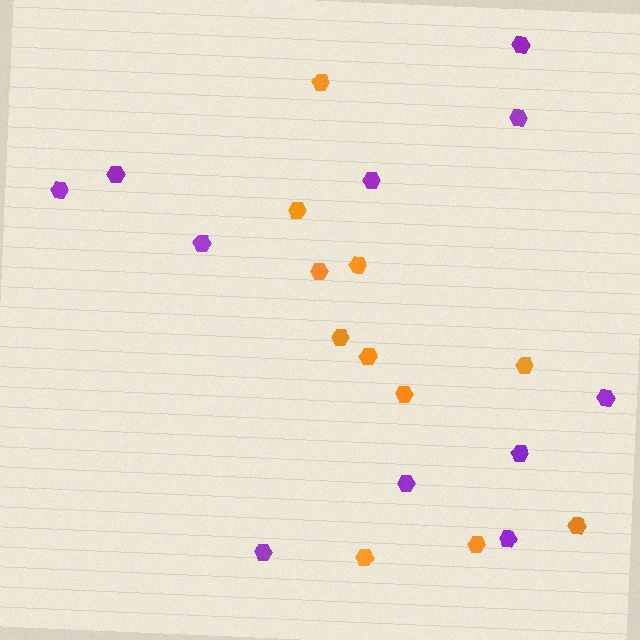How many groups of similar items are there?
There are 2 groups: one group of purple hexagons (11) and one group of orange hexagons (11).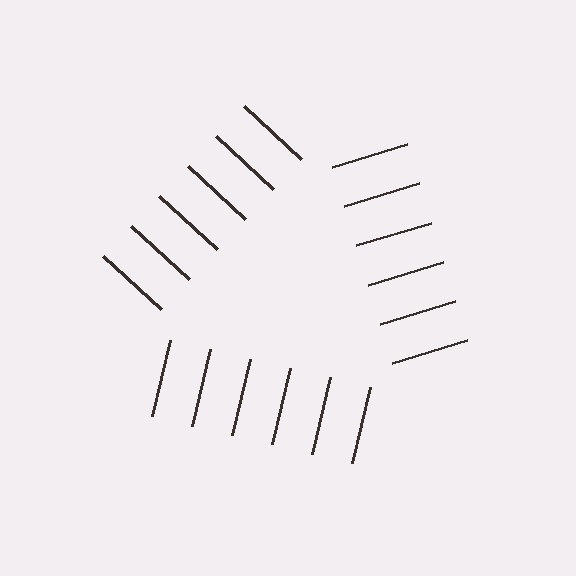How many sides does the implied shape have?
3 sides — the line-ends trace a triangle.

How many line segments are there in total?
18 — 6 along each of the 3 edges.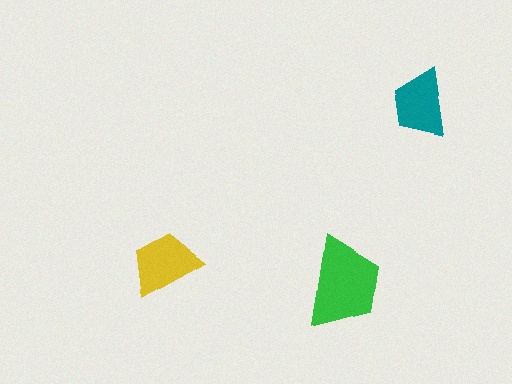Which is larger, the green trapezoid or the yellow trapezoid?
The green one.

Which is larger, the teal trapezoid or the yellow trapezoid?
The yellow one.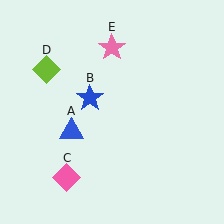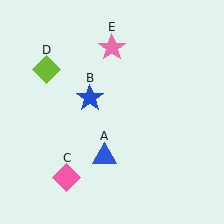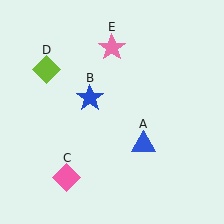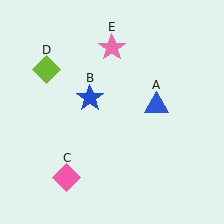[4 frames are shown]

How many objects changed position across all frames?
1 object changed position: blue triangle (object A).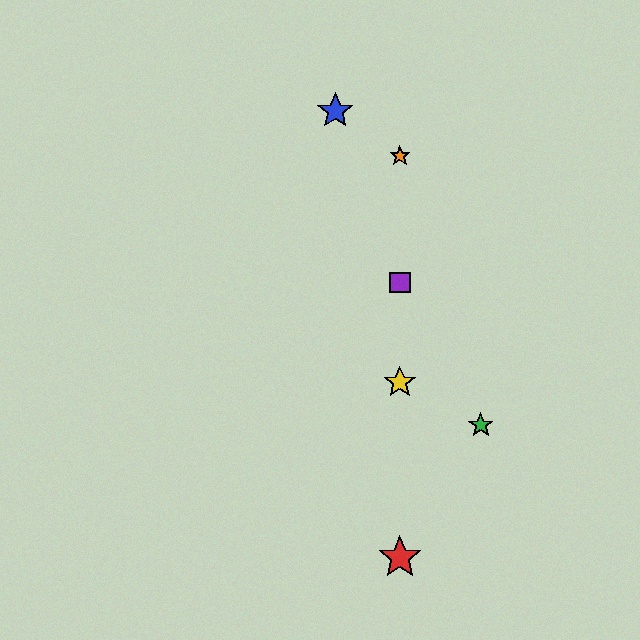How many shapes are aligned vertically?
4 shapes (the red star, the yellow star, the purple square, the orange star) are aligned vertically.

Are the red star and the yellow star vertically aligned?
Yes, both are at x≈400.